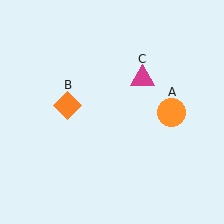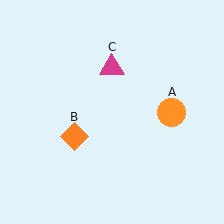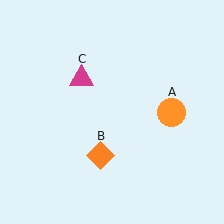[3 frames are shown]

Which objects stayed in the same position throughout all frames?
Orange circle (object A) remained stationary.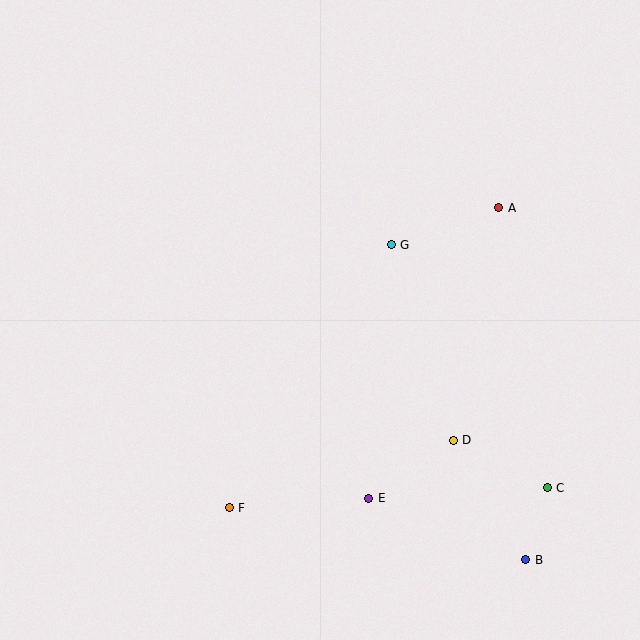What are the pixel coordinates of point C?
Point C is at (547, 488).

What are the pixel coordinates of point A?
Point A is at (499, 208).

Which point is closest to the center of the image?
Point G at (391, 245) is closest to the center.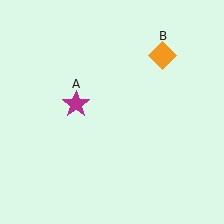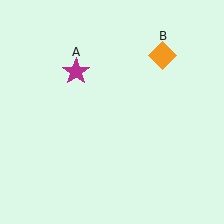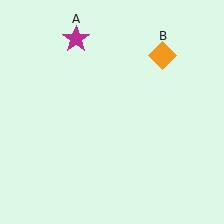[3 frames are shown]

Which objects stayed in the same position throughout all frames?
Orange diamond (object B) remained stationary.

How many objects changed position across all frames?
1 object changed position: magenta star (object A).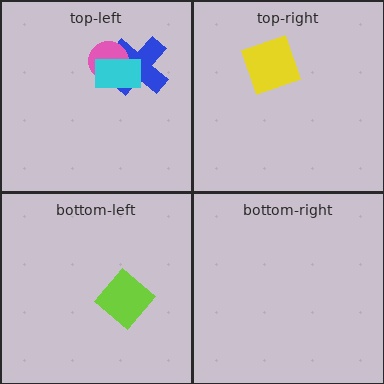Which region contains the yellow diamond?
The top-right region.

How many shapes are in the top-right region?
1.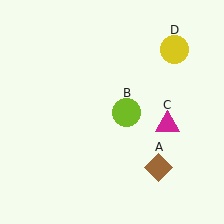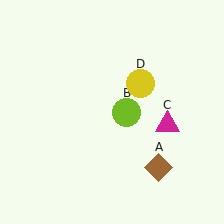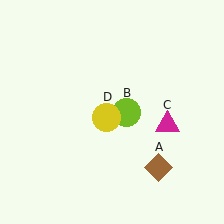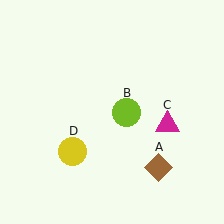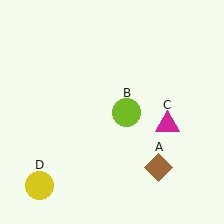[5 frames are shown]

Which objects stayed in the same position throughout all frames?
Brown diamond (object A) and lime circle (object B) and magenta triangle (object C) remained stationary.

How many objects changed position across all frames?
1 object changed position: yellow circle (object D).